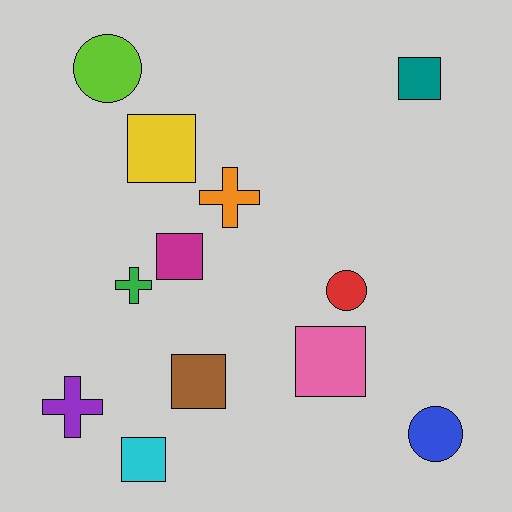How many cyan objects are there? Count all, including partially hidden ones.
There is 1 cyan object.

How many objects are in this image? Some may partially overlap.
There are 12 objects.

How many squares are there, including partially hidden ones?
There are 6 squares.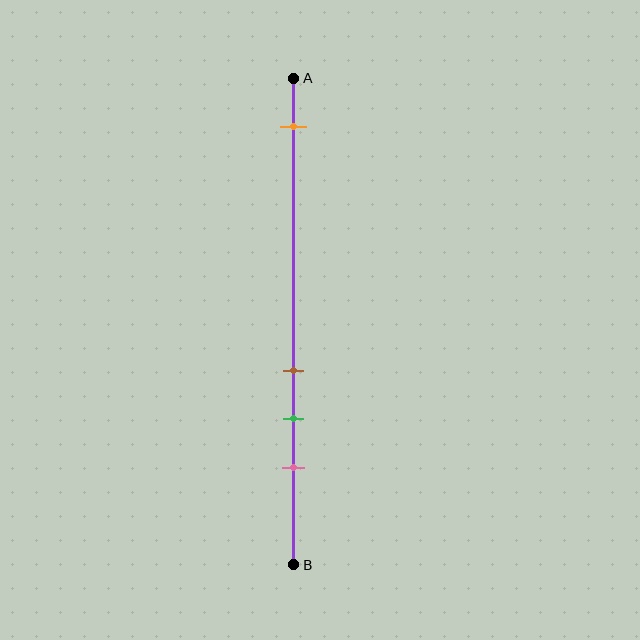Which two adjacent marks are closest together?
The brown and green marks are the closest adjacent pair.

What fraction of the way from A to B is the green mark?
The green mark is approximately 70% (0.7) of the way from A to B.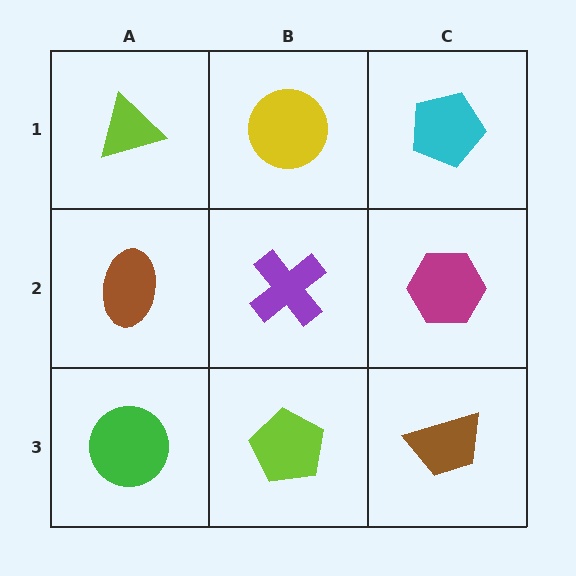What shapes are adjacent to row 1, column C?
A magenta hexagon (row 2, column C), a yellow circle (row 1, column B).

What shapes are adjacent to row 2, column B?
A yellow circle (row 1, column B), a lime pentagon (row 3, column B), a brown ellipse (row 2, column A), a magenta hexagon (row 2, column C).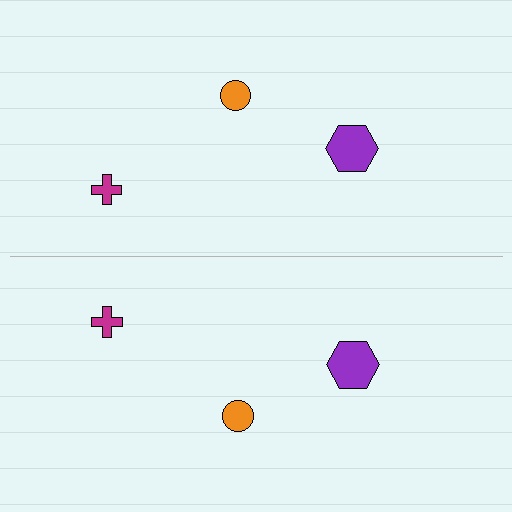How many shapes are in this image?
There are 6 shapes in this image.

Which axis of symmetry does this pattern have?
The pattern has a horizontal axis of symmetry running through the center of the image.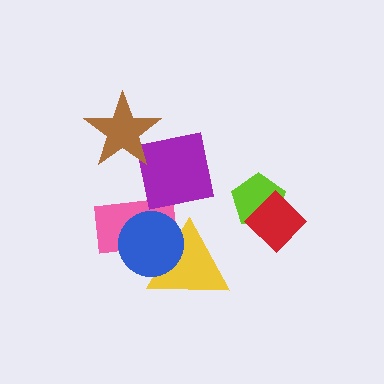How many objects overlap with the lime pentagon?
1 object overlaps with the lime pentagon.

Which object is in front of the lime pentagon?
The red diamond is in front of the lime pentagon.